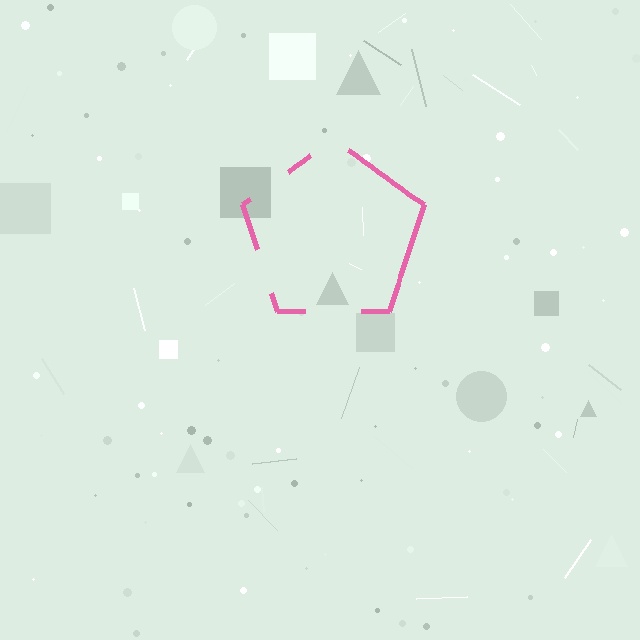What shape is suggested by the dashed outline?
The dashed outline suggests a pentagon.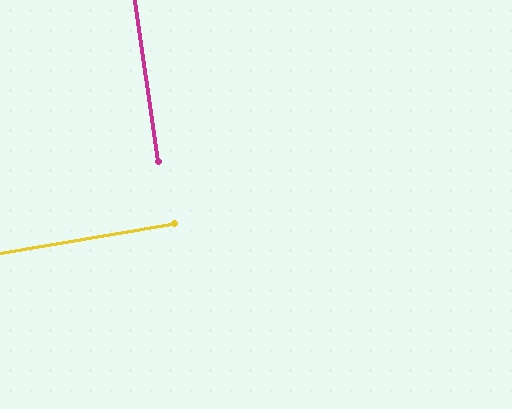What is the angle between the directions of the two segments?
Approximately 89 degrees.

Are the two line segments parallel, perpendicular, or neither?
Perpendicular — they meet at approximately 89°.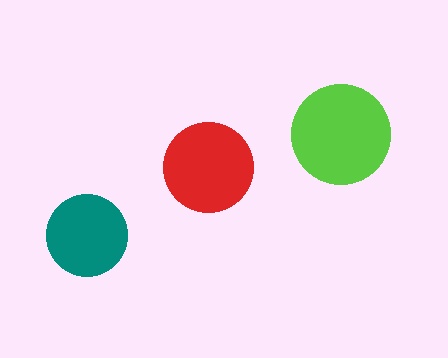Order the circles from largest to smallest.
the lime one, the red one, the teal one.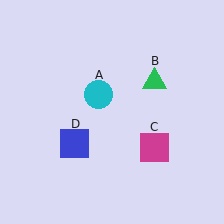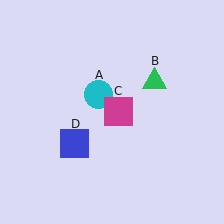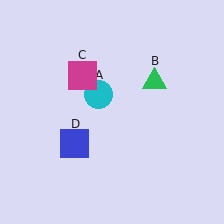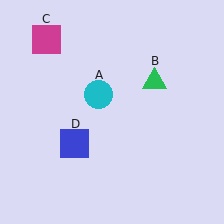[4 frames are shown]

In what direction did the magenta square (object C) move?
The magenta square (object C) moved up and to the left.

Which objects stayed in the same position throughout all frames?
Cyan circle (object A) and green triangle (object B) and blue square (object D) remained stationary.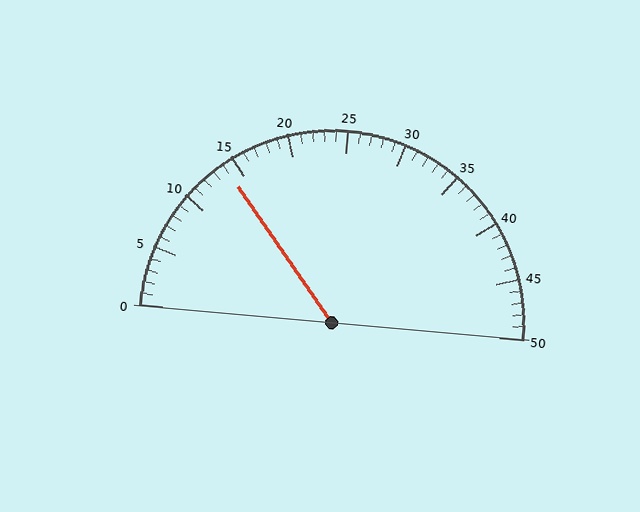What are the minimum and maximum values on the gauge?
The gauge ranges from 0 to 50.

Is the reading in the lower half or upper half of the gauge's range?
The reading is in the lower half of the range (0 to 50).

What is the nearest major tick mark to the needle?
The nearest major tick mark is 15.